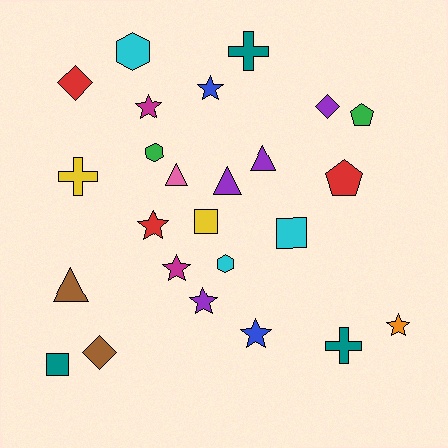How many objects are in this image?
There are 25 objects.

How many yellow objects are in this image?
There are 2 yellow objects.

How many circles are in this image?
There are no circles.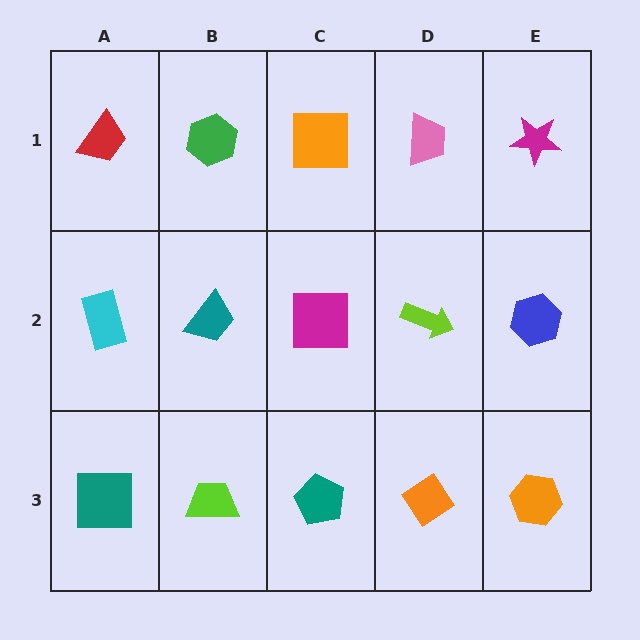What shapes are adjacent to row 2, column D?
A pink trapezoid (row 1, column D), an orange diamond (row 3, column D), a magenta square (row 2, column C), a blue hexagon (row 2, column E).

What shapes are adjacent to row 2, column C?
An orange square (row 1, column C), a teal pentagon (row 3, column C), a teal trapezoid (row 2, column B), a lime arrow (row 2, column D).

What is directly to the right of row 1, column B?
An orange square.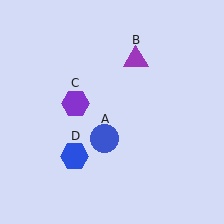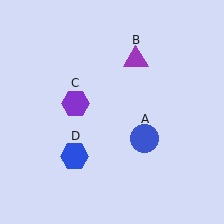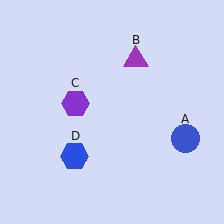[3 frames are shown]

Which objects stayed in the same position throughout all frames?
Purple triangle (object B) and purple hexagon (object C) and blue hexagon (object D) remained stationary.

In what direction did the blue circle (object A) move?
The blue circle (object A) moved right.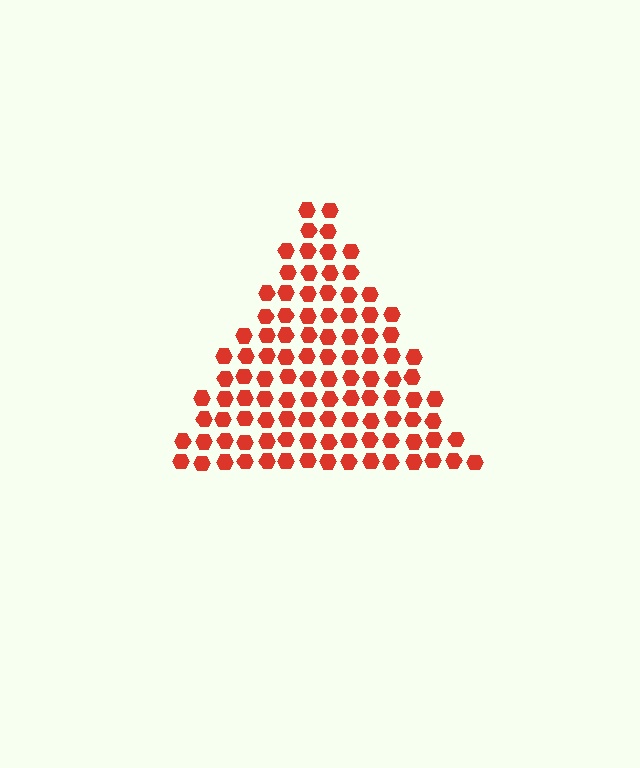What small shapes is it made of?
It is made of small hexagons.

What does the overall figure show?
The overall figure shows a triangle.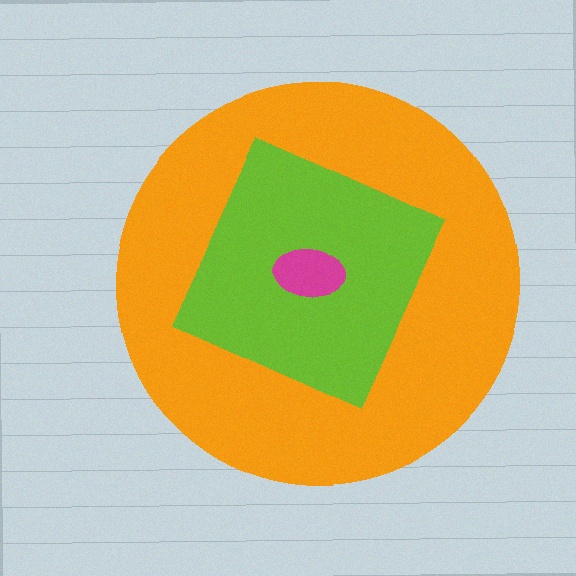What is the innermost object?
The magenta ellipse.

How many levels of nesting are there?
3.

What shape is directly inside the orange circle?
The lime diamond.